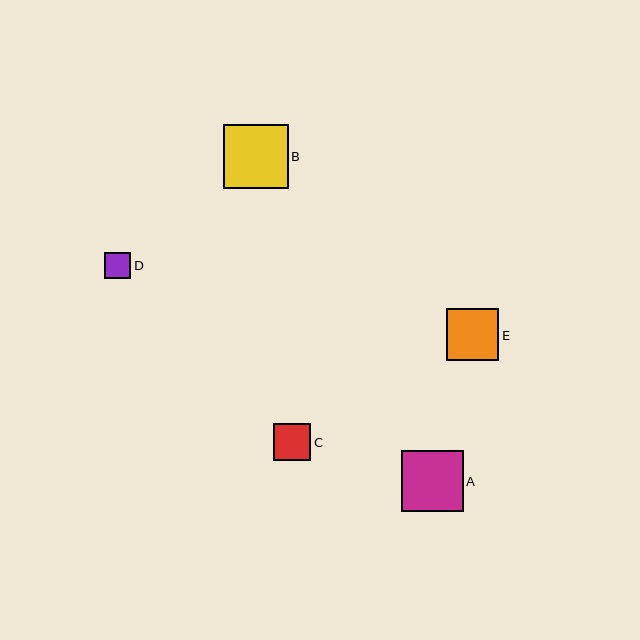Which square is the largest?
Square B is the largest with a size of approximately 65 pixels.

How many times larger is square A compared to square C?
Square A is approximately 1.6 times the size of square C.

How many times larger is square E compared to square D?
Square E is approximately 2.0 times the size of square D.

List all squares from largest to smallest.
From largest to smallest: B, A, E, C, D.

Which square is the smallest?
Square D is the smallest with a size of approximately 26 pixels.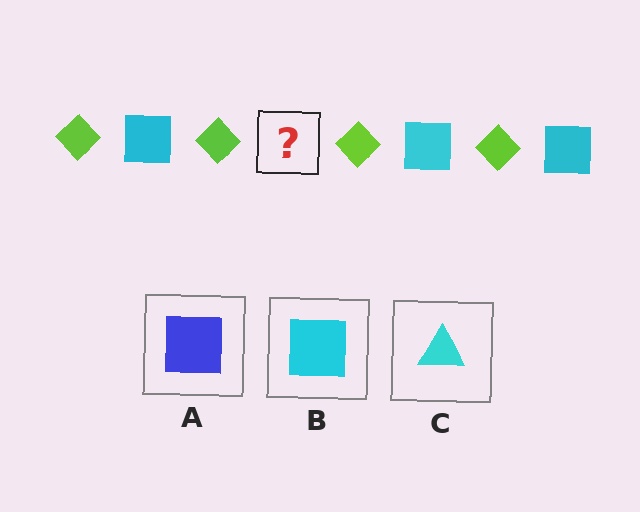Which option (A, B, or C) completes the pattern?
B.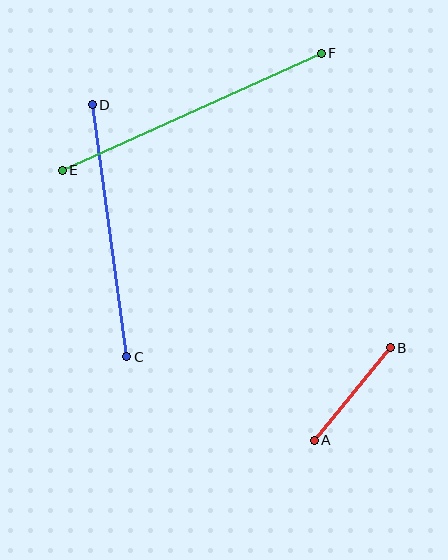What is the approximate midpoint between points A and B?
The midpoint is at approximately (352, 394) pixels.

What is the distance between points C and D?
The distance is approximately 254 pixels.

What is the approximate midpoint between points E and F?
The midpoint is at approximately (192, 112) pixels.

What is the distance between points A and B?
The distance is approximately 119 pixels.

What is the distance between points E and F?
The distance is approximately 284 pixels.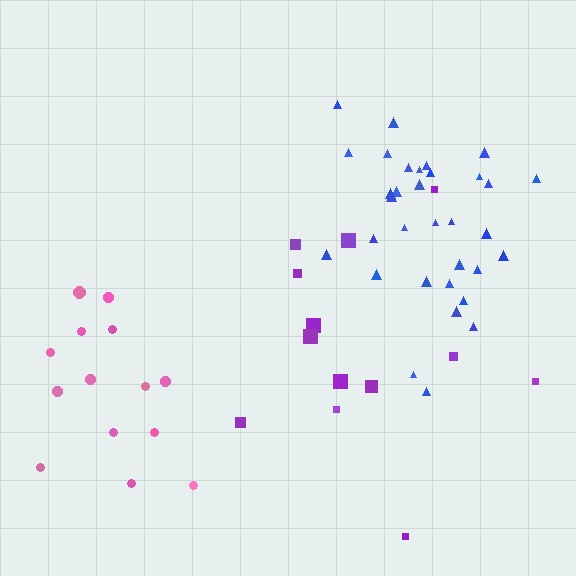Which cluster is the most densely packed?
Blue.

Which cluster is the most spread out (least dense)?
Purple.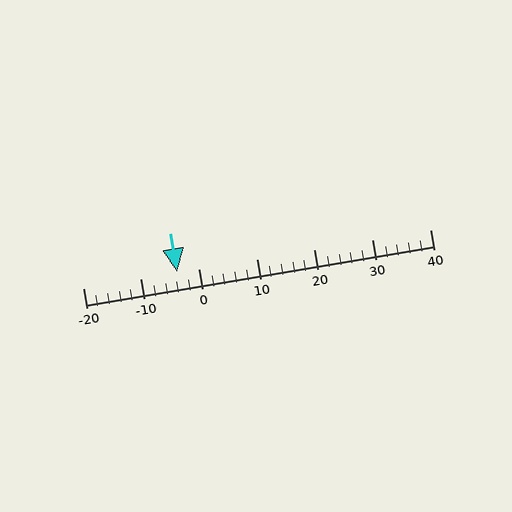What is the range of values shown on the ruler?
The ruler shows values from -20 to 40.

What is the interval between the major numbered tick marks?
The major tick marks are spaced 10 units apart.